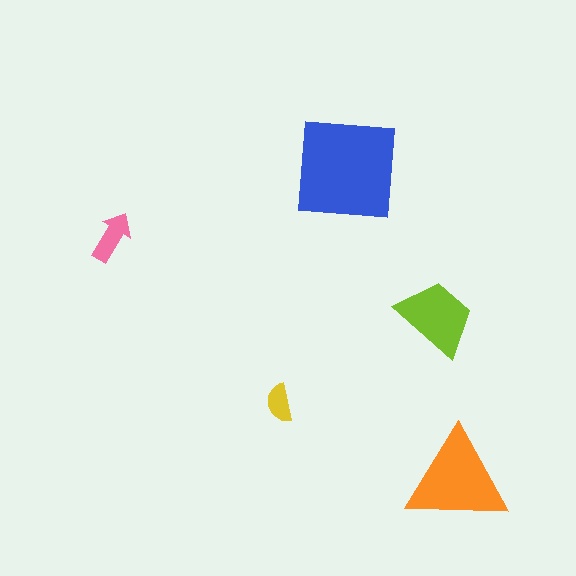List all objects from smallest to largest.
The yellow semicircle, the pink arrow, the lime trapezoid, the orange triangle, the blue square.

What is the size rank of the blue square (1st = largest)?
1st.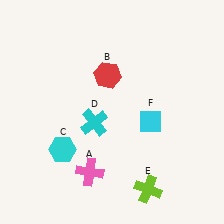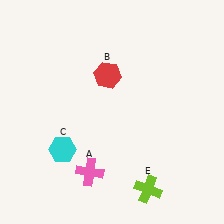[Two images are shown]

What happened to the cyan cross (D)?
The cyan cross (D) was removed in Image 2. It was in the bottom-left area of Image 1.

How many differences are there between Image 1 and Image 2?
There are 2 differences between the two images.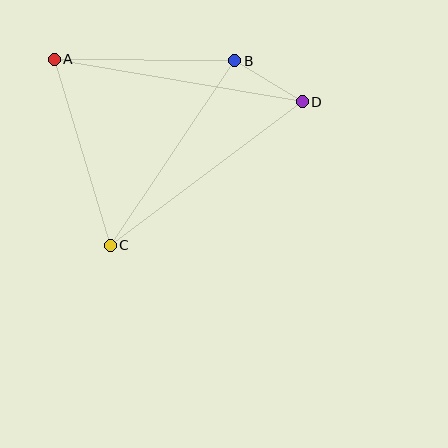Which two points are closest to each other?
Points B and D are closest to each other.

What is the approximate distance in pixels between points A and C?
The distance between A and C is approximately 194 pixels.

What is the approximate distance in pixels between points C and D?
The distance between C and D is approximately 240 pixels.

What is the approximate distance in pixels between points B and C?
The distance between B and C is approximately 222 pixels.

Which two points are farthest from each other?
Points A and D are farthest from each other.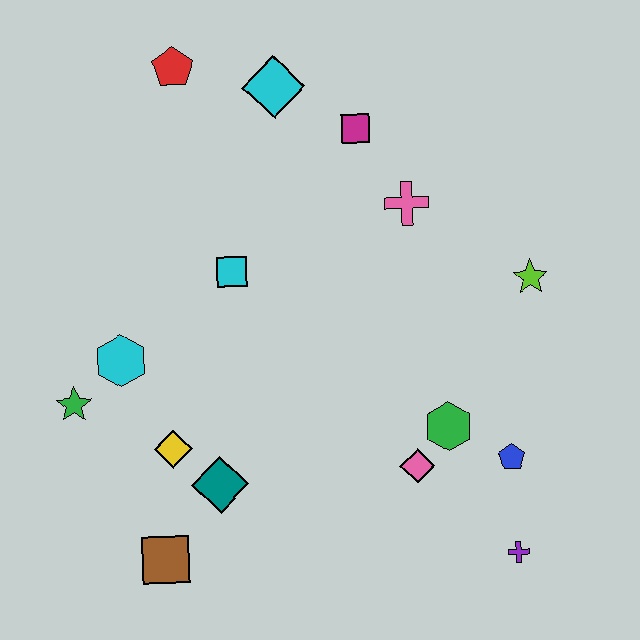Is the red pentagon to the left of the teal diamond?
Yes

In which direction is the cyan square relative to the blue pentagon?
The cyan square is to the left of the blue pentagon.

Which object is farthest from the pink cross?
The brown square is farthest from the pink cross.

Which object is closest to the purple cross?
The blue pentagon is closest to the purple cross.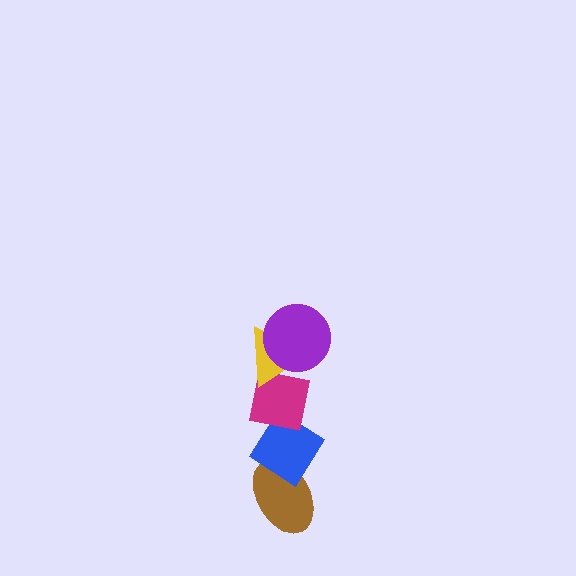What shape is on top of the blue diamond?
The magenta square is on top of the blue diamond.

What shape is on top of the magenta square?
The yellow triangle is on top of the magenta square.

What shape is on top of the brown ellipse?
The blue diamond is on top of the brown ellipse.